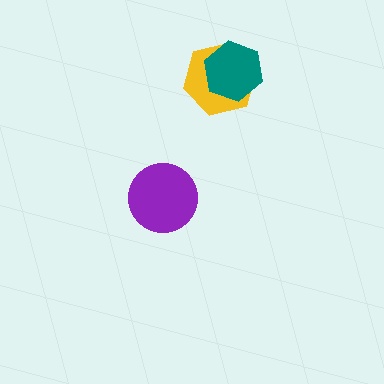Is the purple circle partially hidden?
No, no other shape covers it.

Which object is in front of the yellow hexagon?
The teal hexagon is in front of the yellow hexagon.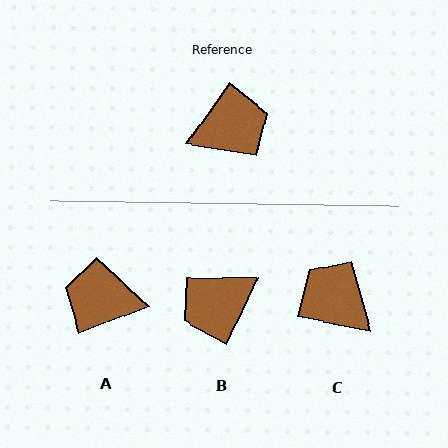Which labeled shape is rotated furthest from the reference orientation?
B, about 169 degrees away.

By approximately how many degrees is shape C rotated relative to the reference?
Approximately 115 degrees counter-clockwise.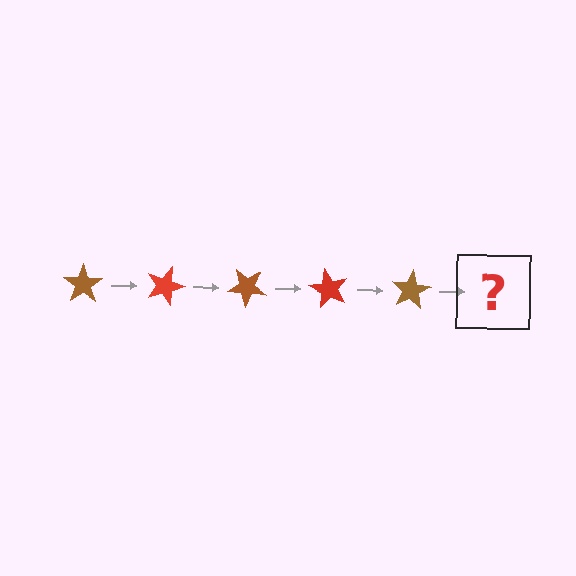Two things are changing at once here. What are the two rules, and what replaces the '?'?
The two rules are that it rotates 20 degrees each step and the color cycles through brown and red. The '?' should be a red star, rotated 100 degrees from the start.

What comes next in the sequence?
The next element should be a red star, rotated 100 degrees from the start.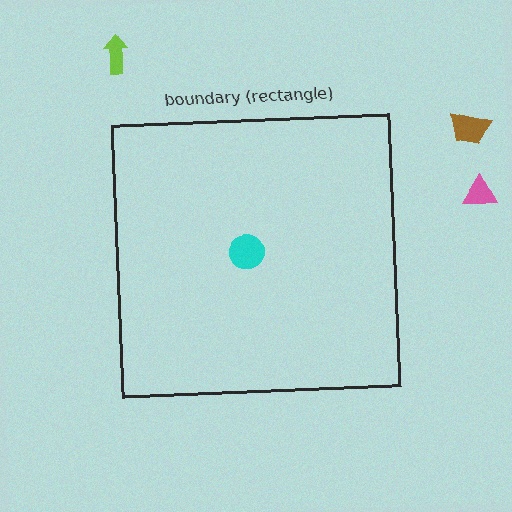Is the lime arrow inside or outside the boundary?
Outside.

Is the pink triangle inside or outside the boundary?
Outside.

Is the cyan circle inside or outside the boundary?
Inside.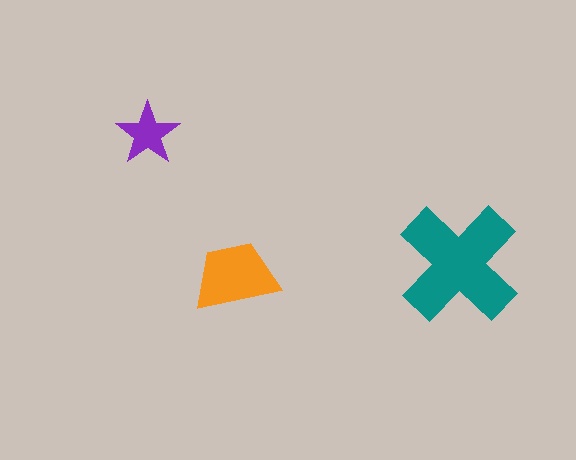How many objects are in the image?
There are 3 objects in the image.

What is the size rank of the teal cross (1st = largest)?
1st.